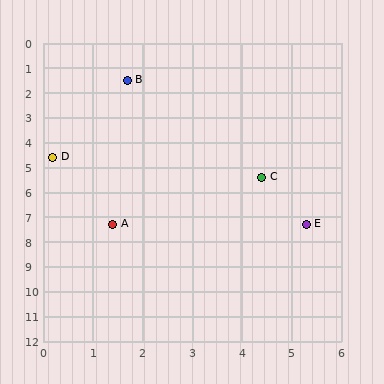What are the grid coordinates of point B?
Point B is at approximately (1.7, 1.5).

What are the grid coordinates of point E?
Point E is at approximately (5.3, 7.3).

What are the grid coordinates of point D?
Point D is at approximately (0.2, 4.6).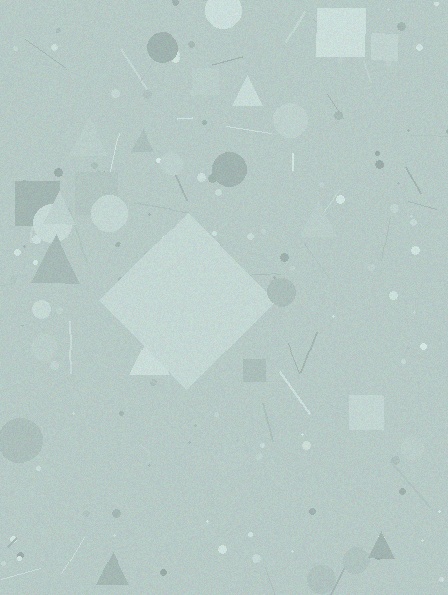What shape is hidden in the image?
A diamond is hidden in the image.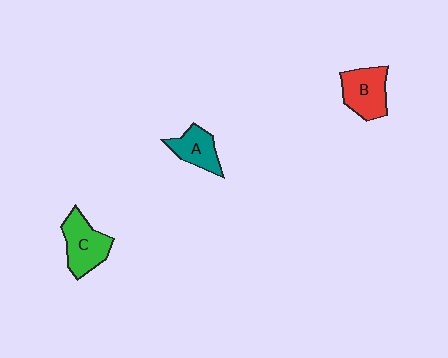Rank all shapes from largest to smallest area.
From largest to smallest: C (green), B (red), A (teal).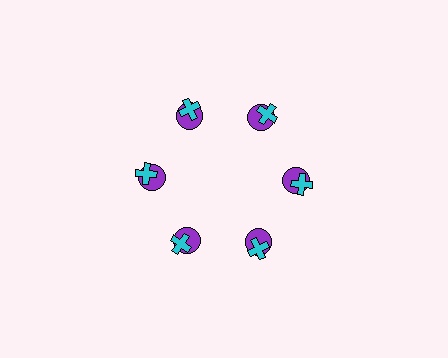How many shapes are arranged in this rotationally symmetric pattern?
There are 12 shapes, arranged in 6 groups of 2.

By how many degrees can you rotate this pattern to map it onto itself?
The pattern maps onto itself every 60 degrees of rotation.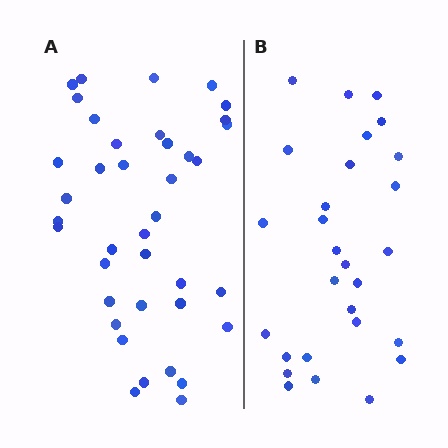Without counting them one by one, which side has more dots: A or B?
Region A (the left region) has more dots.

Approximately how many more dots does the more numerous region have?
Region A has roughly 12 or so more dots than region B.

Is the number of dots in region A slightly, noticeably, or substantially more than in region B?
Region A has noticeably more, but not dramatically so. The ratio is roughly 1.4 to 1.